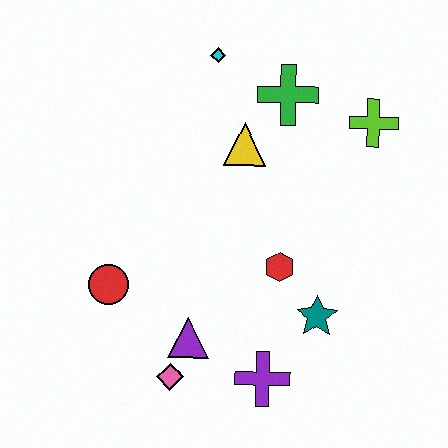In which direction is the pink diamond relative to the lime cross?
The pink diamond is below the lime cross.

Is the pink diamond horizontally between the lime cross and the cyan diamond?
No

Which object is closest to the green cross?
The yellow triangle is closest to the green cross.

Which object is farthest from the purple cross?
The cyan diamond is farthest from the purple cross.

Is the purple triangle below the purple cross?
No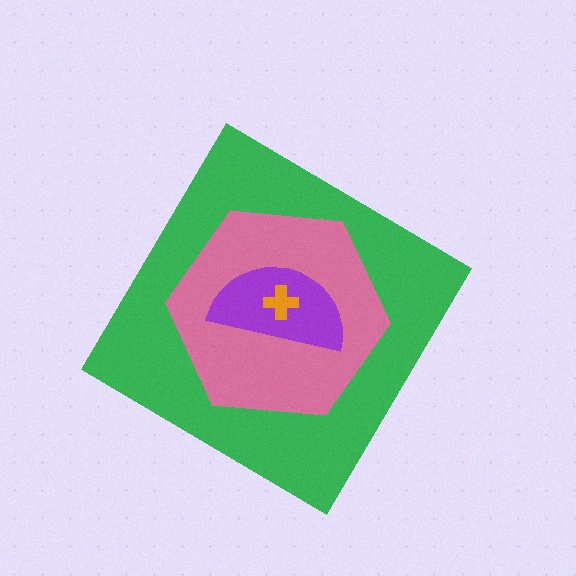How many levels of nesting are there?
4.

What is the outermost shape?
The green diamond.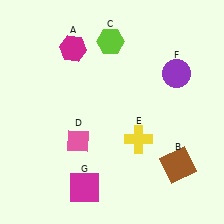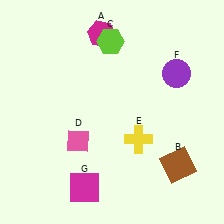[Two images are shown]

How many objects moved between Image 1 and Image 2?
1 object moved between the two images.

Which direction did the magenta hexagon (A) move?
The magenta hexagon (A) moved right.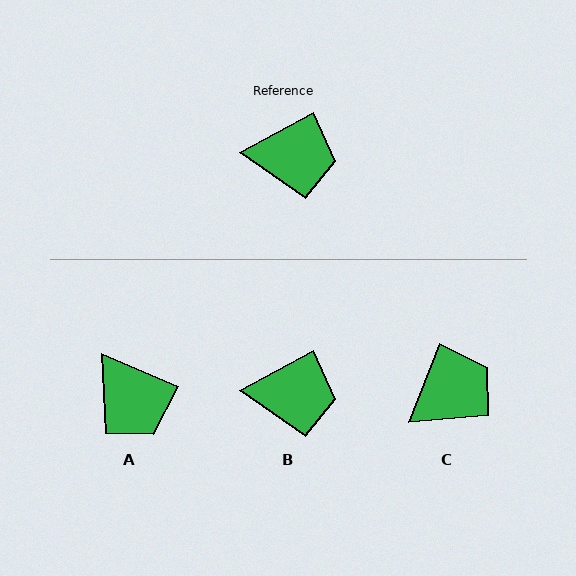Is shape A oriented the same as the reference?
No, it is off by about 52 degrees.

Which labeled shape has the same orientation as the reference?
B.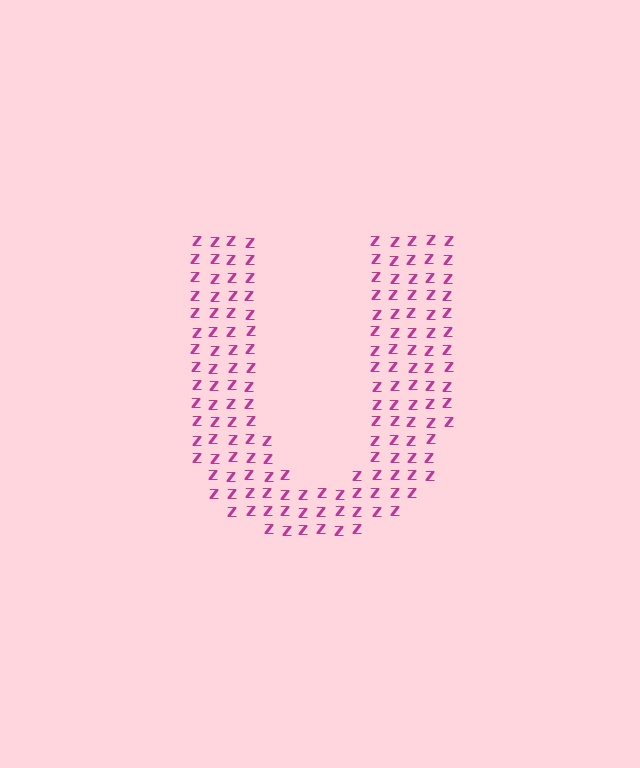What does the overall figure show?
The overall figure shows the letter U.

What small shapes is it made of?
It is made of small letter Z's.